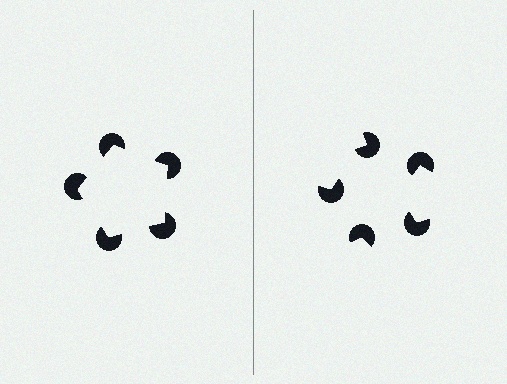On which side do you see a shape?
An illusory pentagon appears on the left side. On the right side the wedge cuts are rotated, so no coherent shape forms.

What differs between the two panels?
The pac-man discs are positioned identically on both sides; only the wedge orientations differ. On the left they align to a pentagon; on the right they are misaligned.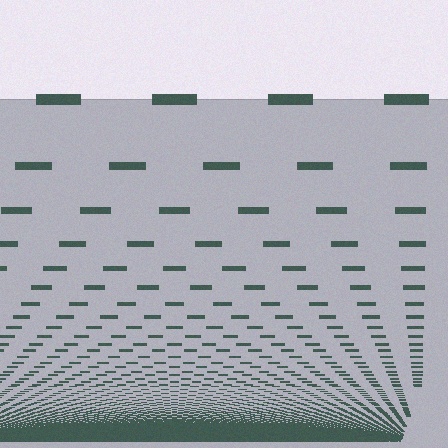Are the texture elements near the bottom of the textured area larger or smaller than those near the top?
Smaller. The gradient is inverted — elements near the bottom are smaller and denser.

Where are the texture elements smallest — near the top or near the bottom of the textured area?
Near the bottom.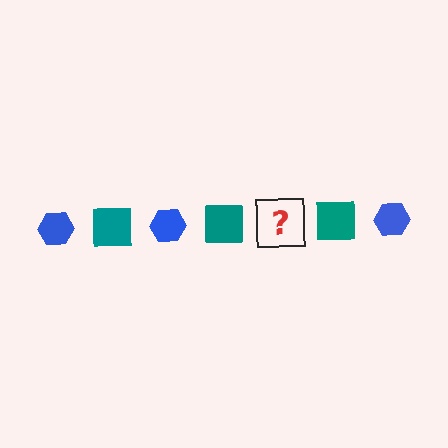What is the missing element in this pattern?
The missing element is a blue hexagon.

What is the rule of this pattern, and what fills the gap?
The rule is that the pattern alternates between blue hexagon and teal square. The gap should be filled with a blue hexagon.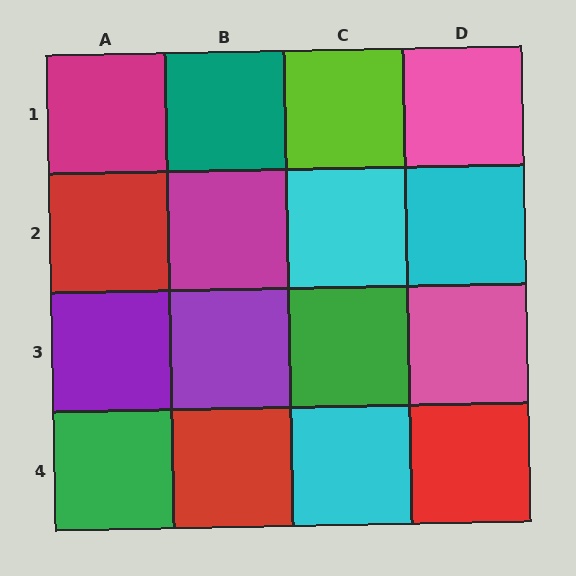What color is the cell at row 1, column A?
Magenta.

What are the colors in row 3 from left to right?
Purple, purple, green, pink.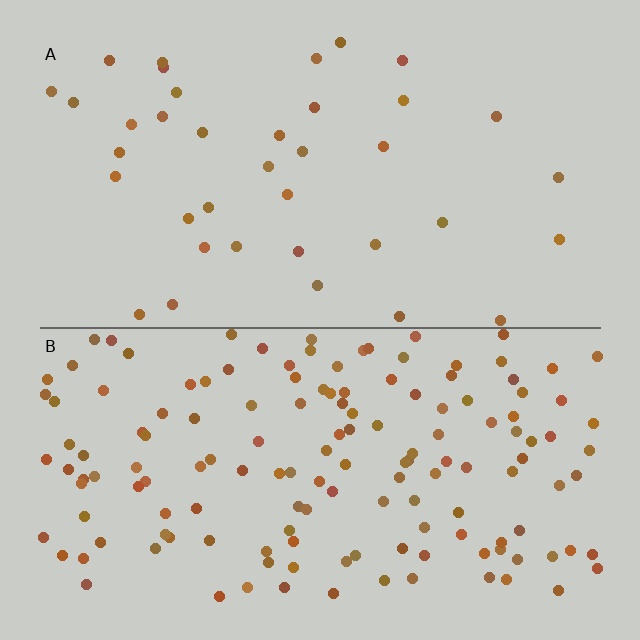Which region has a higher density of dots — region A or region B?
B (the bottom).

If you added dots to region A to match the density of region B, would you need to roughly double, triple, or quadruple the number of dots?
Approximately quadruple.